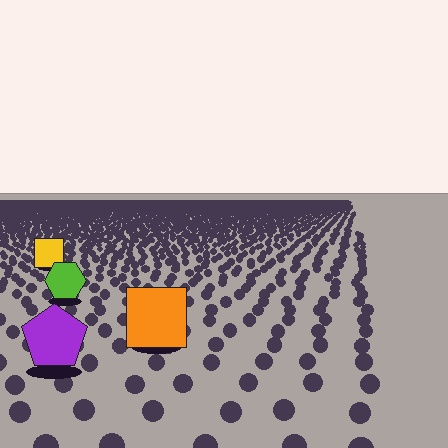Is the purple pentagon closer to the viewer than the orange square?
Yes. The purple pentagon is closer — you can tell from the texture gradient: the ground texture is coarser near it.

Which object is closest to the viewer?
The purple pentagon is closest. The texture marks near it are larger and more spread out.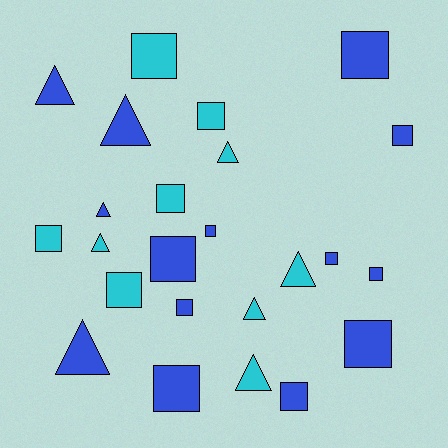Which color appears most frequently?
Blue, with 14 objects.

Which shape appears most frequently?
Square, with 15 objects.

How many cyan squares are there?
There are 5 cyan squares.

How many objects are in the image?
There are 24 objects.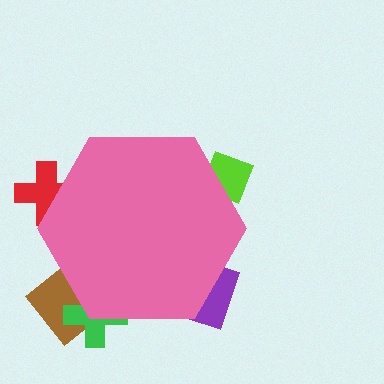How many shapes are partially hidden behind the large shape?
5 shapes are partially hidden.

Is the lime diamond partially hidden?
Yes, the lime diamond is partially hidden behind the pink hexagon.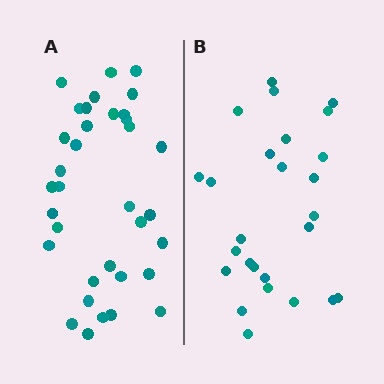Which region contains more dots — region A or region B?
Region A (the left region) has more dots.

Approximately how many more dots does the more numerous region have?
Region A has roughly 8 or so more dots than region B.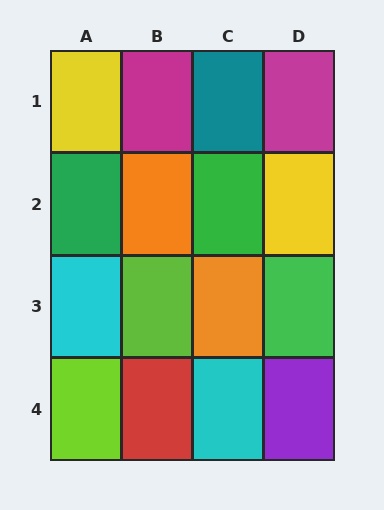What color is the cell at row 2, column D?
Yellow.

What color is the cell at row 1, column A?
Yellow.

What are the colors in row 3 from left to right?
Cyan, lime, orange, green.